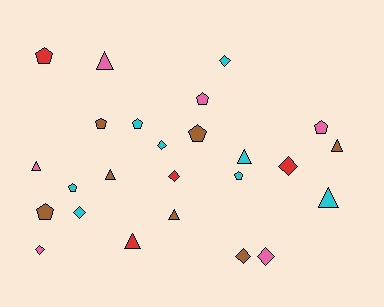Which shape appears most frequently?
Pentagon, with 9 objects.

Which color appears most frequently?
Cyan, with 8 objects.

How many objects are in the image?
There are 25 objects.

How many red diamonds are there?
There are 2 red diamonds.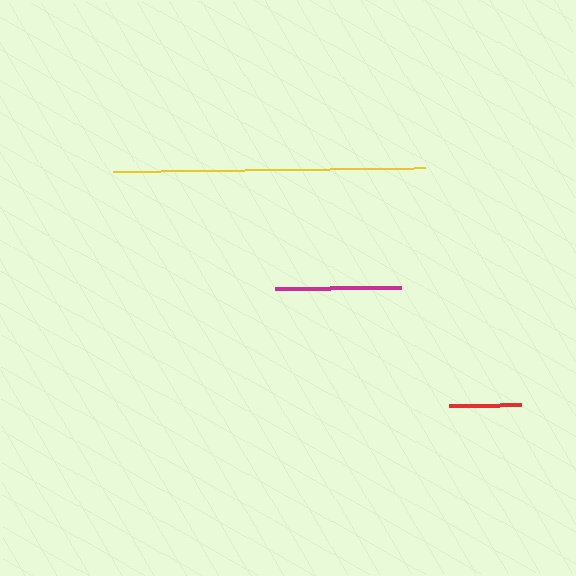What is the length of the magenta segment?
The magenta segment is approximately 126 pixels long.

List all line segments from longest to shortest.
From longest to shortest: yellow, magenta, red.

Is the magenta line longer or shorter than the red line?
The magenta line is longer than the red line.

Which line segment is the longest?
The yellow line is the longest at approximately 312 pixels.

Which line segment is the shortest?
The red line is the shortest at approximately 71 pixels.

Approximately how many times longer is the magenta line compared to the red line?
The magenta line is approximately 1.8 times the length of the red line.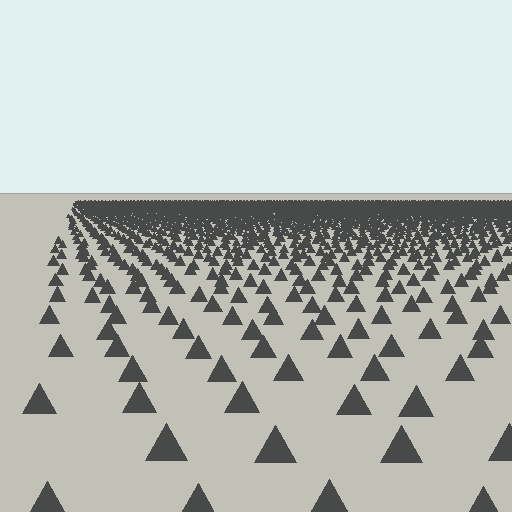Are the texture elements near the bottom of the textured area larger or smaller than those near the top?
Larger. Near the bottom, elements are closer to the viewer and appear at a bigger on-screen size.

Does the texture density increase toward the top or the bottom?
Density increases toward the top.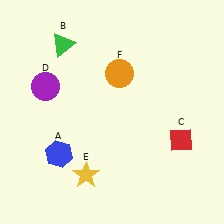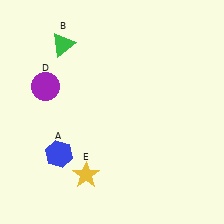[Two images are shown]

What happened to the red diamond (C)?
The red diamond (C) was removed in Image 2. It was in the bottom-right area of Image 1.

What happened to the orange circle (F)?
The orange circle (F) was removed in Image 2. It was in the top-right area of Image 1.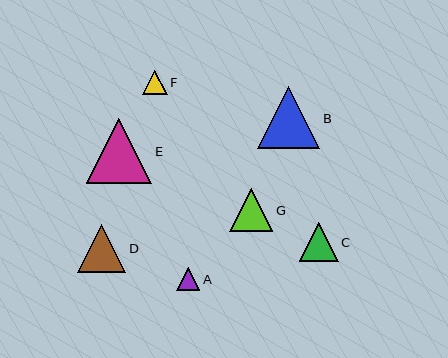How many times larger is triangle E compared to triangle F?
Triangle E is approximately 2.6 times the size of triangle F.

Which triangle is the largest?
Triangle E is the largest with a size of approximately 65 pixels.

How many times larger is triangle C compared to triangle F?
Triangle C is approximately 1.6 times the size of triangle F.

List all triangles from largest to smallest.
From largest to smallest: E, B, D, G, C, F, A.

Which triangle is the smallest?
Triangle A is the smallest with a size of approximately 24 pixels.